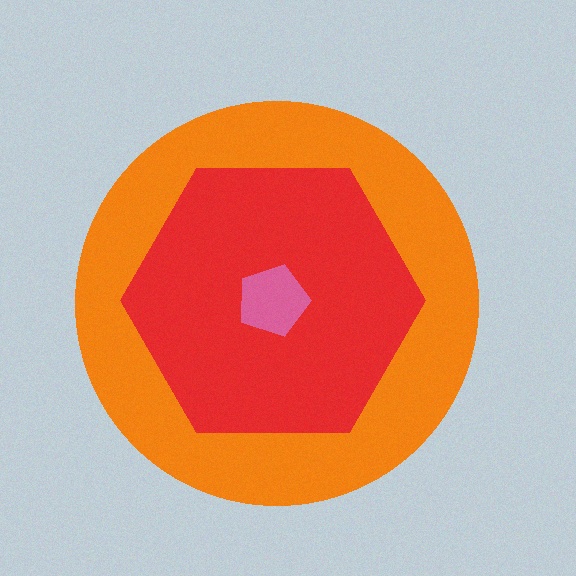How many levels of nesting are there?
3.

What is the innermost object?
The pink pentagon.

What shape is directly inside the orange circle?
The red hexagon.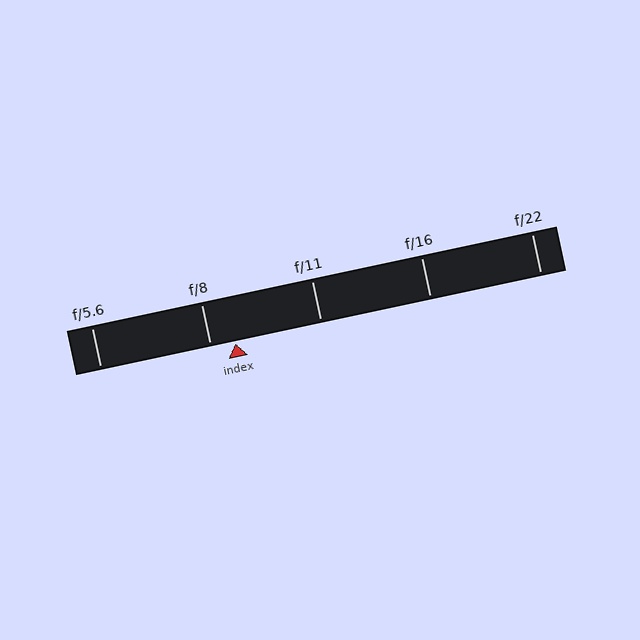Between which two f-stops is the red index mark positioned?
The index mark is between f/8 and f/11.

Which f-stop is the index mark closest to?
The index mark is closest to f/8.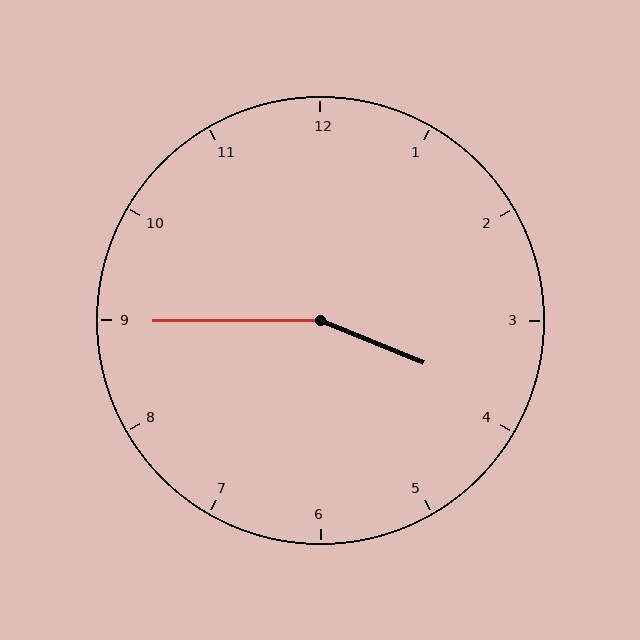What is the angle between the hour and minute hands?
Approximately 158 degrees.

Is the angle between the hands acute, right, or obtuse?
It is obtuse.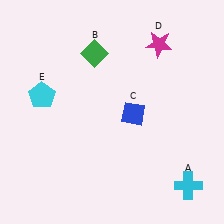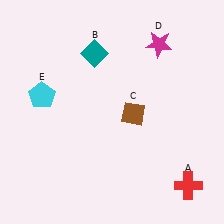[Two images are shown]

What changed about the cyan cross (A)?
In Image 1, A is cyan. In Image 2, it changed to red.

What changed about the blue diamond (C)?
In Image 1, C is blue. In Image 2, it changed to brown.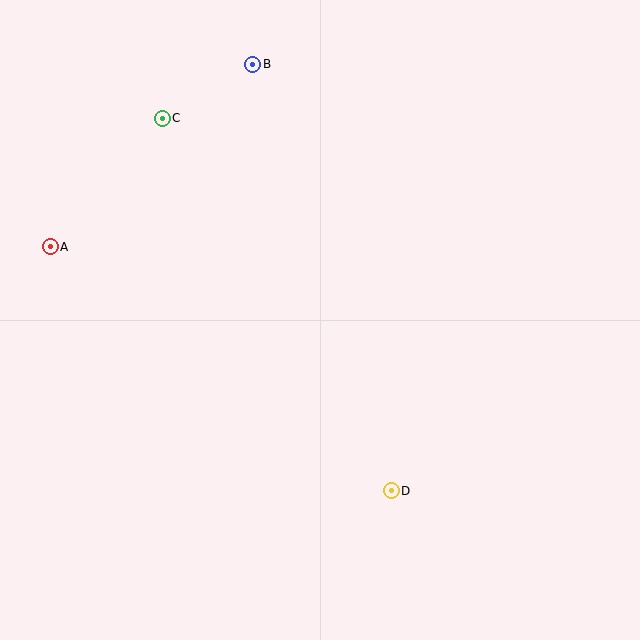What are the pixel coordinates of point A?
Point A is at (50, 247).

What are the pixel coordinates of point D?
Point D is at (391, 491).